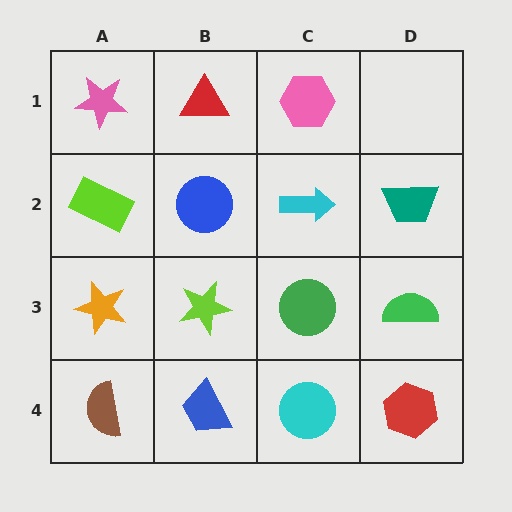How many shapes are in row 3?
4 shapes.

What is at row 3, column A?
An orange star.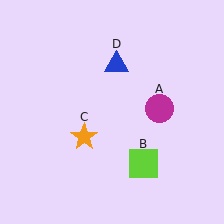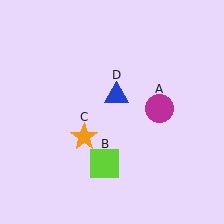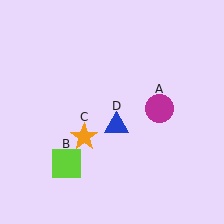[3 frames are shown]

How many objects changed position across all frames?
2 objects changed position: lime square (object B), blue triangle (object D).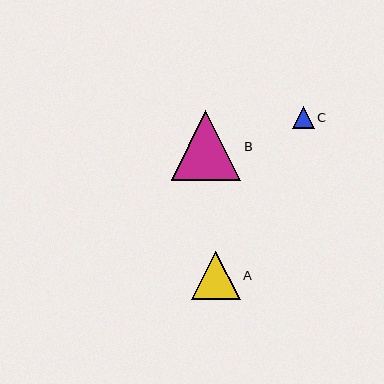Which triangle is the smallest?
Triangle C is the smallest with a size of approximately 22 pixels.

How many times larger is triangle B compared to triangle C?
Triangle B is approximately 3.2 times the size of triangle C.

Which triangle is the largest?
Triangle B is the largest with a size of approximately 70 pixels.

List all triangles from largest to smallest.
From largest to smallest: B, A, C.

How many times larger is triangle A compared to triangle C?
Triangle A is approximately 2.2 times the size of triangle C.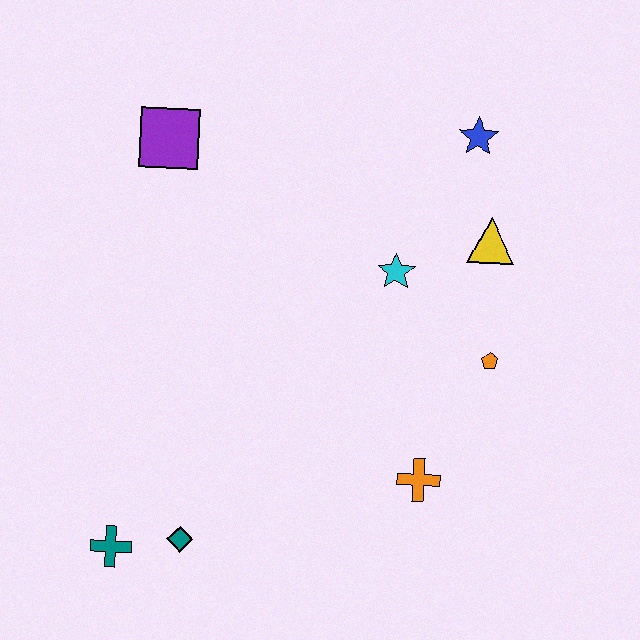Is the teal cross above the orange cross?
No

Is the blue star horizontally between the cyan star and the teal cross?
No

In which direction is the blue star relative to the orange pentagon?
The blue star is above the orange pentagon.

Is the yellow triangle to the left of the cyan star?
No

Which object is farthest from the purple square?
The orange cross is farthest from the purple square.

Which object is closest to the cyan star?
The yellow triangle is closest to the cyan star.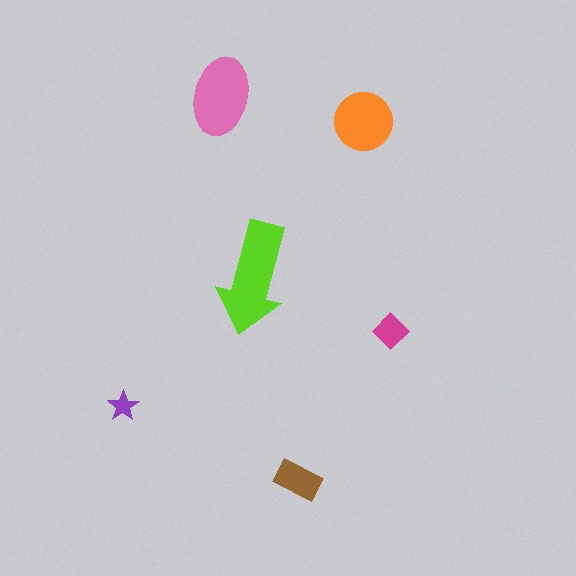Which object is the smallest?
The purple star.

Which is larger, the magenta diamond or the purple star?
The magenta diamond.